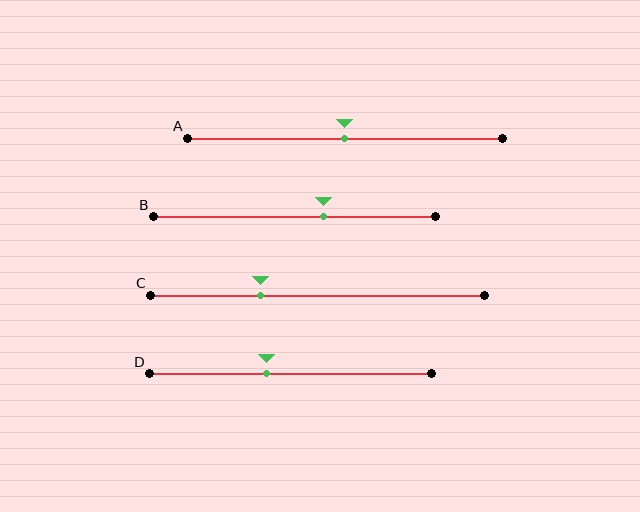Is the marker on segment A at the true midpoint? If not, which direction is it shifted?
Yes, the marker on segment A is at the true midpoint.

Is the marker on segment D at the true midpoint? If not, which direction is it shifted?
No, the marker on segment D is shifted to the left by about 9% of the segment length.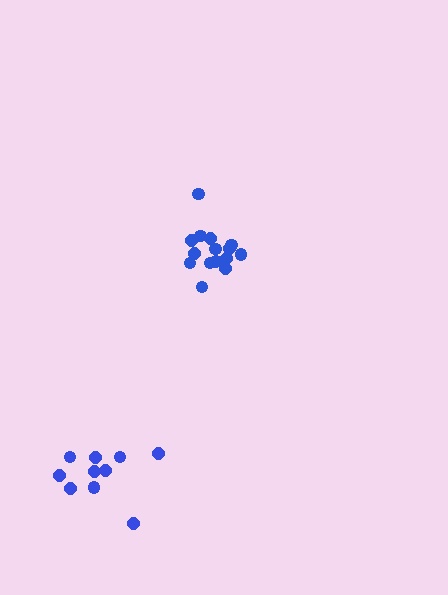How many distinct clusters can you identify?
There are 2 distinct clusters.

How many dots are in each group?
Group 1: 10 dots, Group 2: 15 dots (25 total).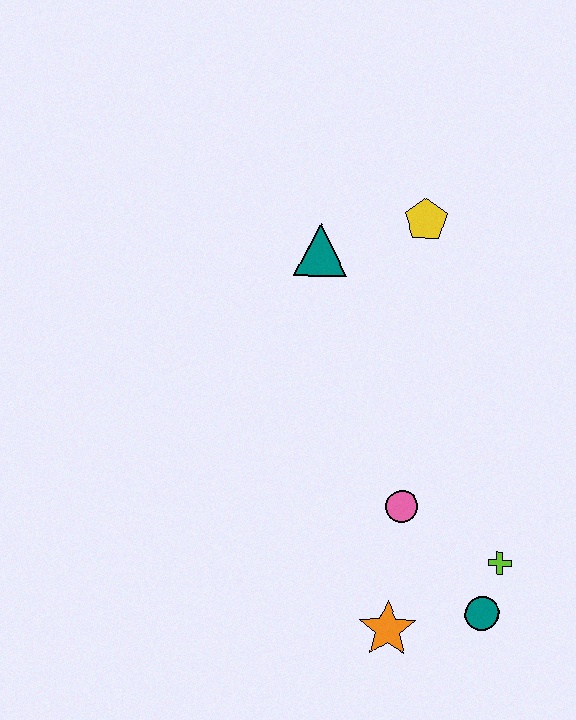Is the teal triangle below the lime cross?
No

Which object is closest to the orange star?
The teal circle is closest to the orange star.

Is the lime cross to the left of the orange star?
No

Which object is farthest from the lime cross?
The teal triangle is farthest from the lime cross.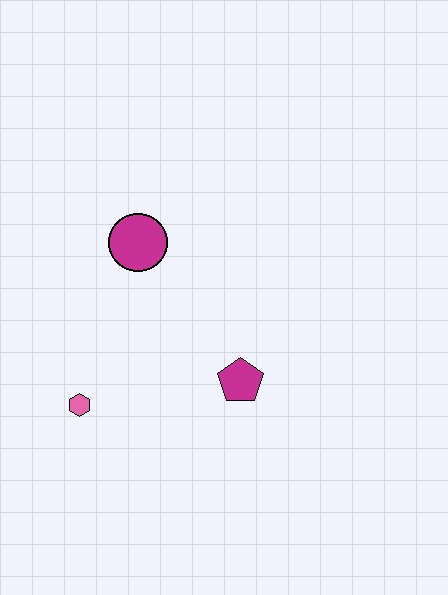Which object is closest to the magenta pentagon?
The pink hexagon is closest to the magenta pentagon.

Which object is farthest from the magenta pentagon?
The magenta circle is farthest from the magenta pentagon.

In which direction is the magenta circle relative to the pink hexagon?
The magenta circle is above the pink hexagon.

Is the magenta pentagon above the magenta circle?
No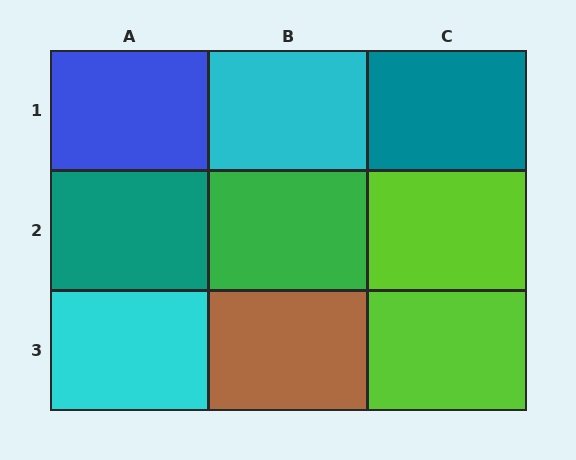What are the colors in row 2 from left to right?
Teal, green, lime.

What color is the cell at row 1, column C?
Teal.